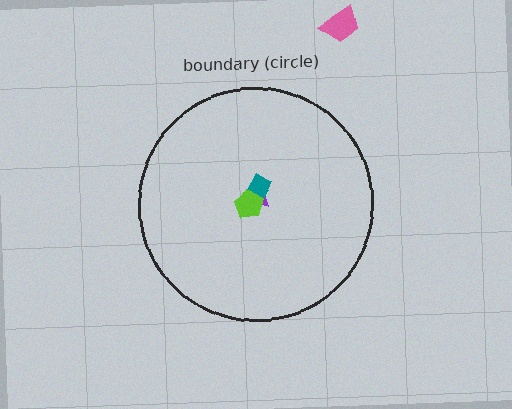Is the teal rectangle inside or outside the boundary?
Inside.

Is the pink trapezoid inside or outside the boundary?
Outside.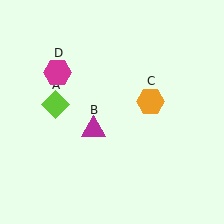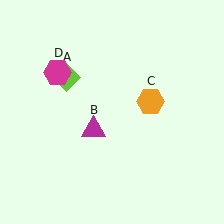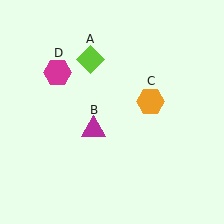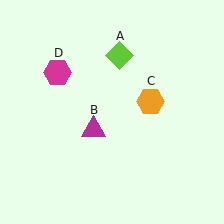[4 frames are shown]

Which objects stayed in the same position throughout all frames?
Magenta triangle (object B) and orange hexagon (object C) and magenta hexagon (object D) remained stationary.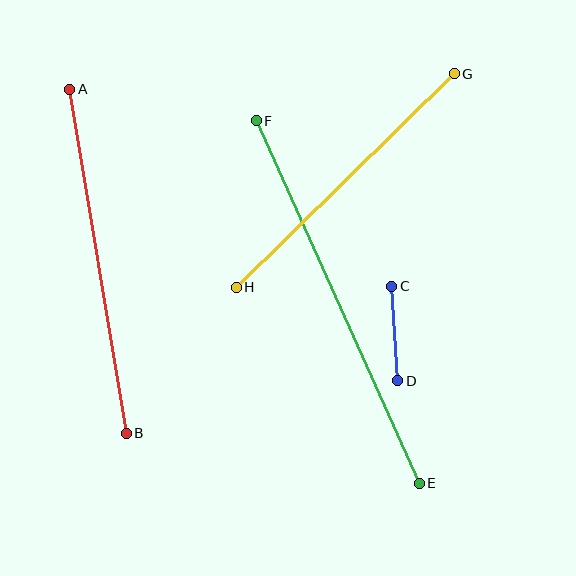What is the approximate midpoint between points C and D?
The midpoint is at approximately (395, 333) pixels.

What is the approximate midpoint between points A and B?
The midpoint is at approximately (98, 261) pixels.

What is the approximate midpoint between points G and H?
The midpoint is at approximately (345, 180) pixels.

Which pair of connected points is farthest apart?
Points E and F are farthest apart.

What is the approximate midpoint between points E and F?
The midpoint is at approximately (338, 302) pixels.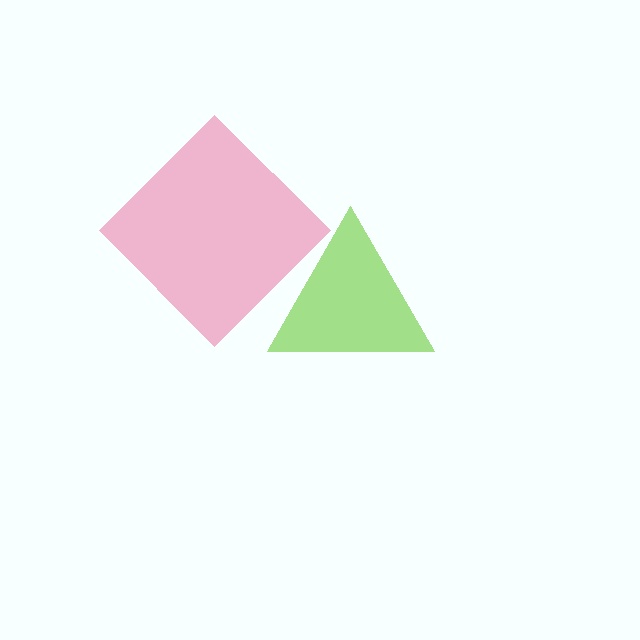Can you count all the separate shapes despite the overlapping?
Yes, there are 2 separate shapes.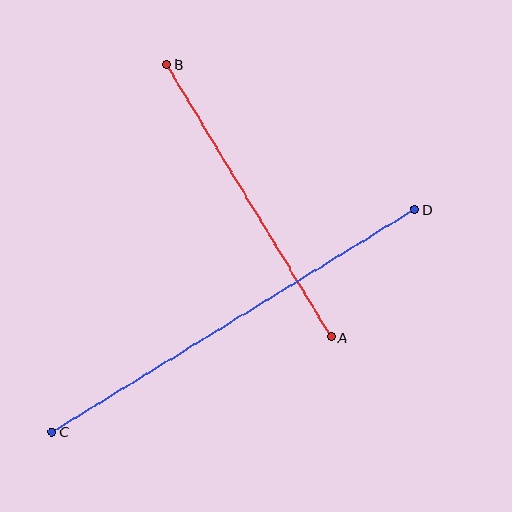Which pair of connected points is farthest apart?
Points C and D are farthest apart.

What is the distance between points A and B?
The distance is approximately 318 pixels.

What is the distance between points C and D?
The distance is approximately 425 pixels.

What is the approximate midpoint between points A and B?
The midpoint is at approximately (249, 201) pixels.